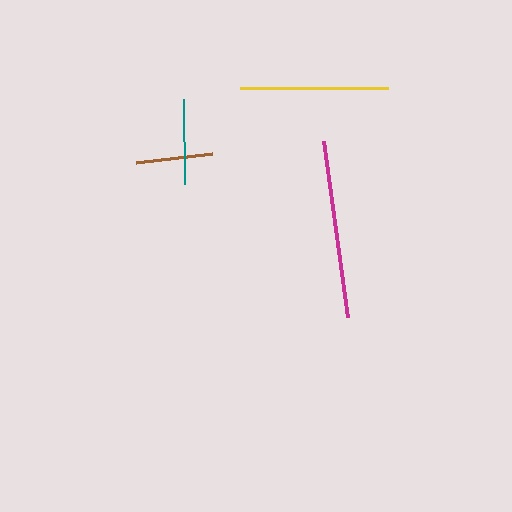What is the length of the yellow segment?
The yellow segment is approximately 148 pixels long.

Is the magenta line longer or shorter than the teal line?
The magenta line is longer than the teal line.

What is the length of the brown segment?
The brown segment is approximately 76 pixels long.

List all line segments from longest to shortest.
From longest to shortest: magenta, yellow, teal, brown.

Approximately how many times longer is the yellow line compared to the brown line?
The yellow line is approximately 1.9 times the length of the brown line.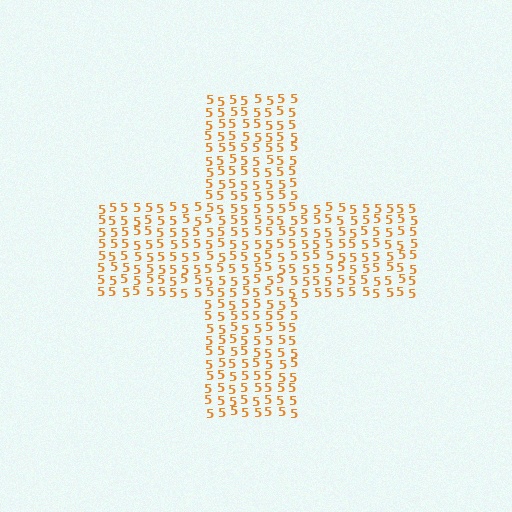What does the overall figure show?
The overall figure shows a cross.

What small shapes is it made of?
It is made of small digit 5's.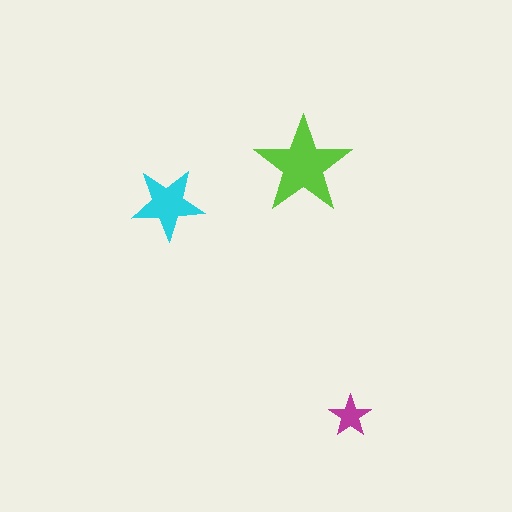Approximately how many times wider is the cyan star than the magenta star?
About 1.5 times wider.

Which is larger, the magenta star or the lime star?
The lime one.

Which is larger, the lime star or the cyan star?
The lime one.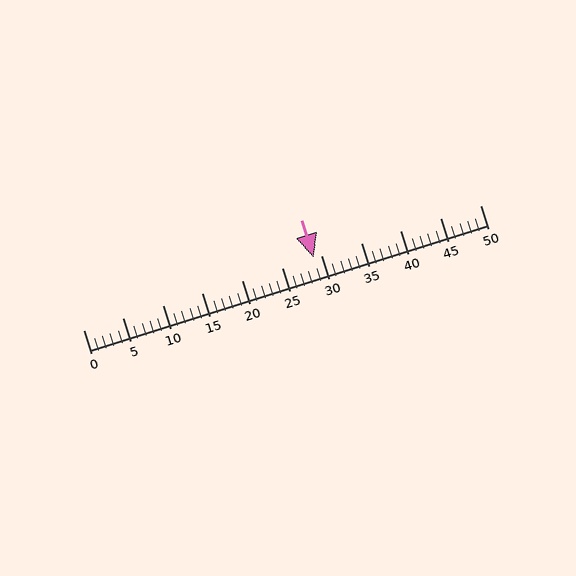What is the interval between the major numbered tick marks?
The major tick marks are spaced 5 units apart.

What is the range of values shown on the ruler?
The ruler shows values from 0 to 50.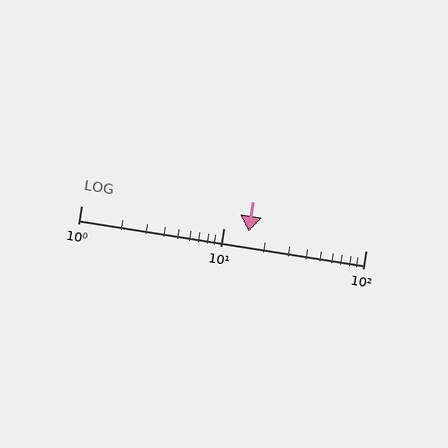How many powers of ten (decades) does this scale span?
The scale spans 2 decades, from 1 to 100.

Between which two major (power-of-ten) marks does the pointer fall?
The pointer is between 10 and 100.